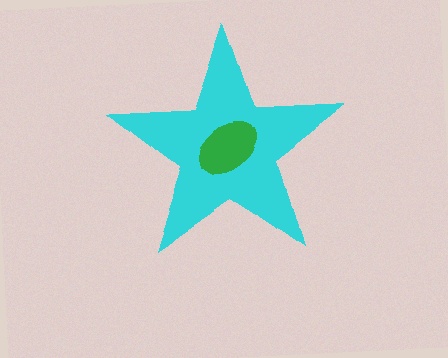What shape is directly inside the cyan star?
The green ellipse.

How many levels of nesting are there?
2.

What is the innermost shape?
The green ellipse.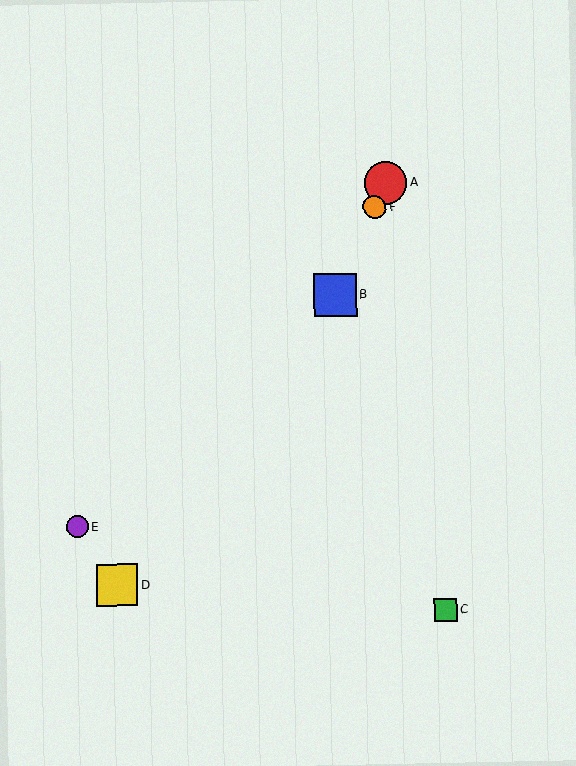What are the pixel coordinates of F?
Object F is at (375, 207).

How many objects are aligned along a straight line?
3 objects (A, B, F) are aligned along a straight line.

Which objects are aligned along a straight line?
Objects A, B, F are aligned along a straight line.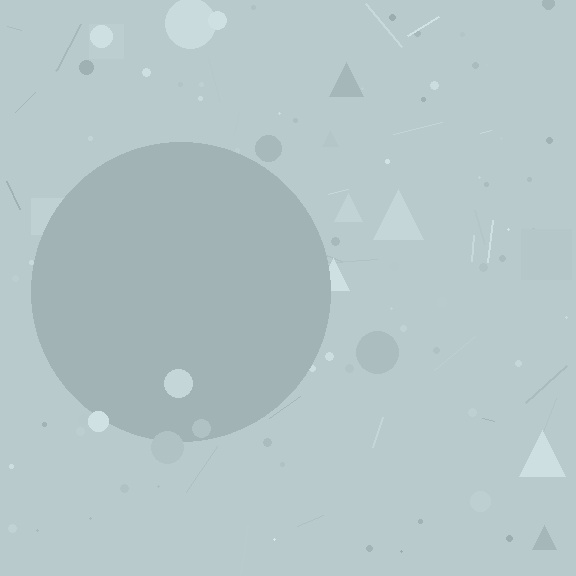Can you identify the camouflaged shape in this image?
The camouflaged shape is a circle.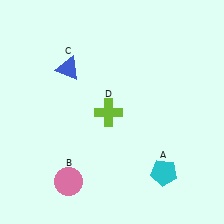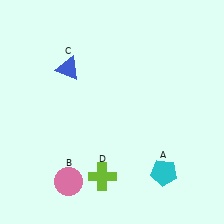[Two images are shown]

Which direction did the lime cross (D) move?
The lime cross (D) moved down.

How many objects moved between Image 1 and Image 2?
1 object moved between the two images.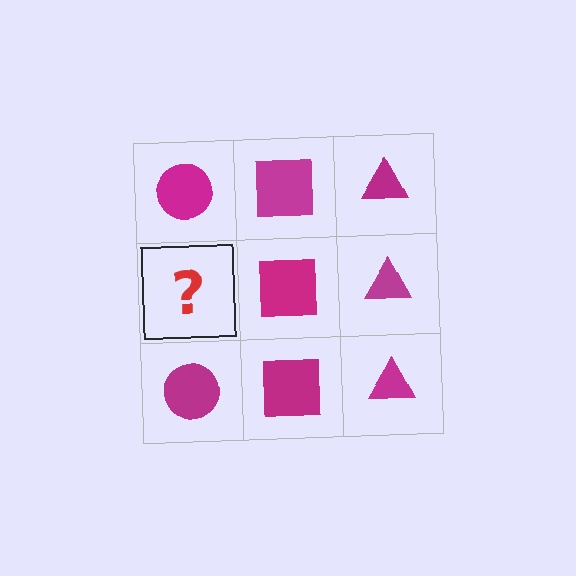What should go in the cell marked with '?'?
The missing cell should contain a magenta circle.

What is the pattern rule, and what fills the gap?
The rule is that each column has a consistent shape. The gap should be filled with a magenta circle.